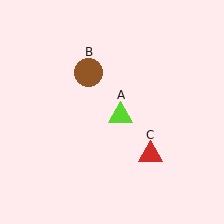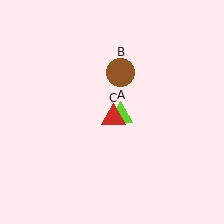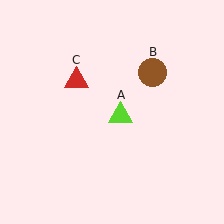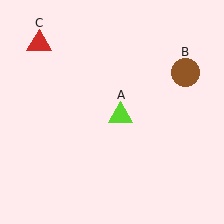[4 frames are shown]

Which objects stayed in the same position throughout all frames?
Lime triangle (object A) remained stationary.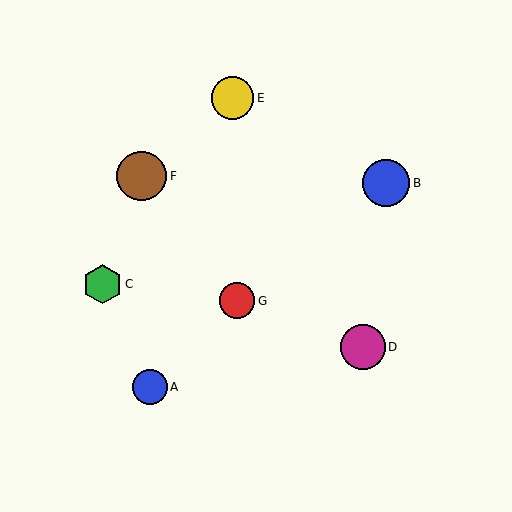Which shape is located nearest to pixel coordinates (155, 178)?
The brown circle (labeled F) at (142, 176) is nearest to that location.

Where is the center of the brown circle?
The center of the brown circle is at (142, 176).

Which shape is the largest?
The brown circle (labeled F) is the largest.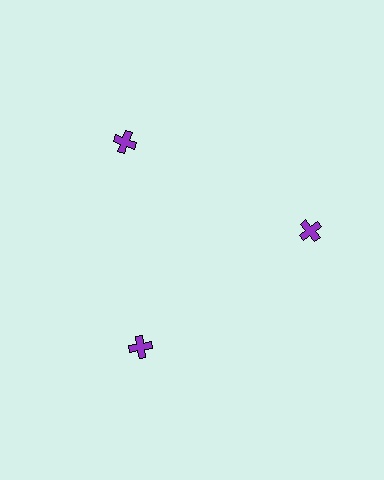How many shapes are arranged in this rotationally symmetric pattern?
There are 3 shapes, arranged in 3 groups of 1.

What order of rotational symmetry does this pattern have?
This pattern has 3-fold rotational symmetry.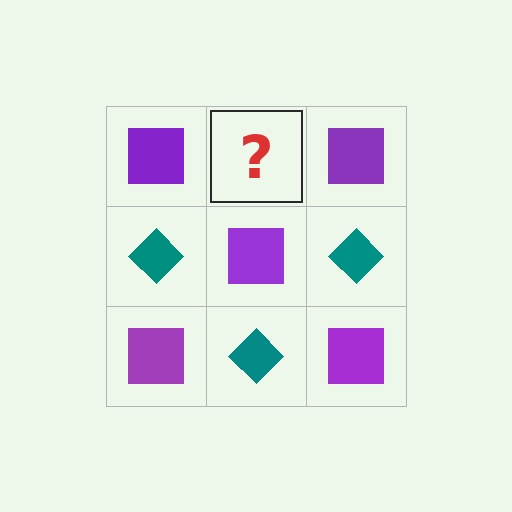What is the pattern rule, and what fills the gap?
The rule is that it alternates purple square and teal diamond in a checkerboard pattern. The gap should be filled with a teal diamond.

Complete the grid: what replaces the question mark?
The question mark should be replaced with a teal diamond.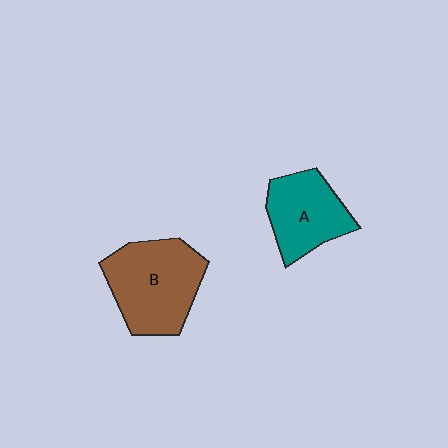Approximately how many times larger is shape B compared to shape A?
Approximately 1.4 times.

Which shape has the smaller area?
Shape A (teal).